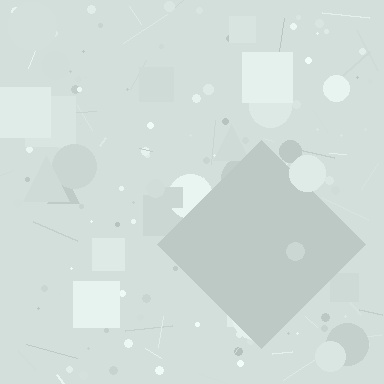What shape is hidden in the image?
A diamond is hidden in the image.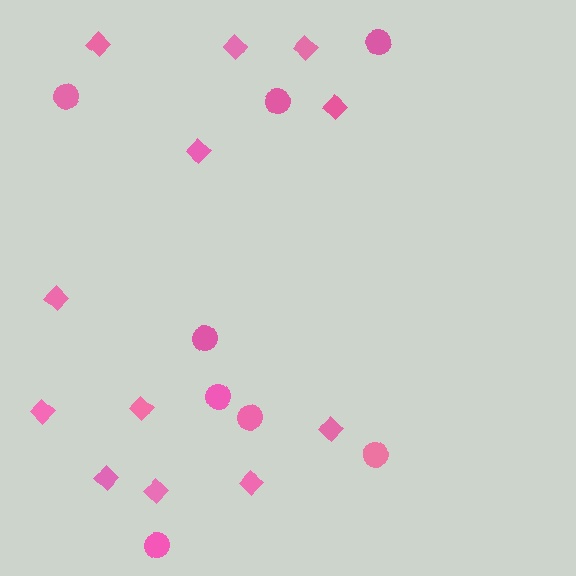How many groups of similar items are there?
There are 2 groups: one group of diamonds (12) and one group of circles (8).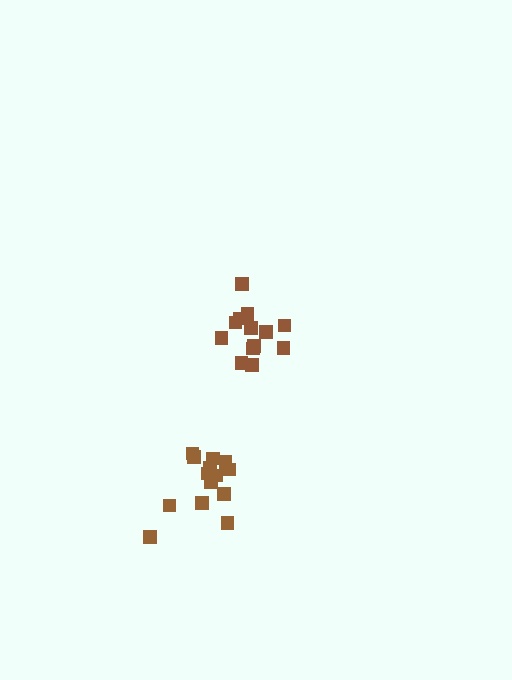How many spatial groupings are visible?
There are 2 spatial groupings.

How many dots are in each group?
Group 1: 13 dots, Group 2: 14 dots (27 total).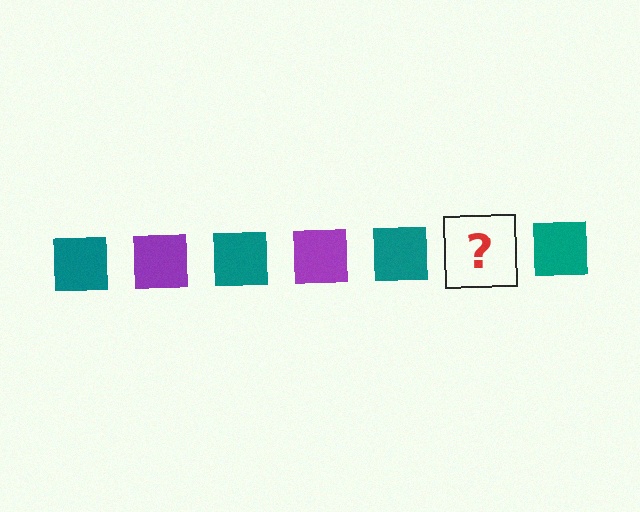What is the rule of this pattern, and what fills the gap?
The rule is that the pattern cycles through teal, purple squares. The gap should be filled with a purple square.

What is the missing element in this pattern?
The missing element is a purple square.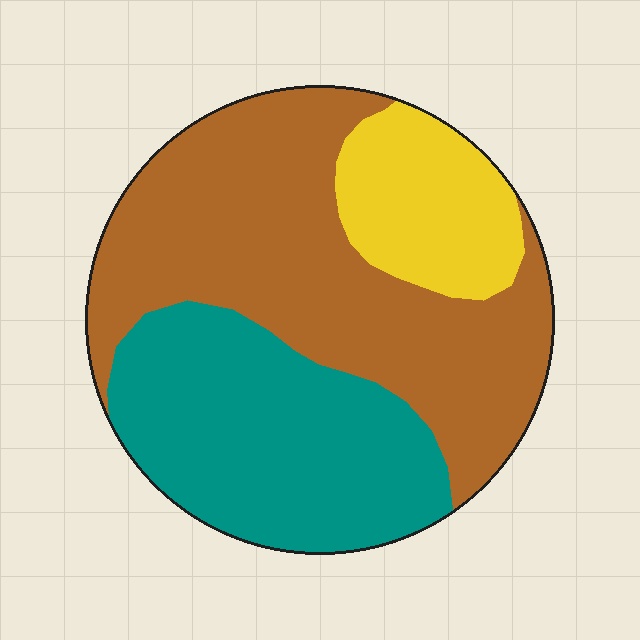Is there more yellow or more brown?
Brown.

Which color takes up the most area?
Brown, at roughly 50%.